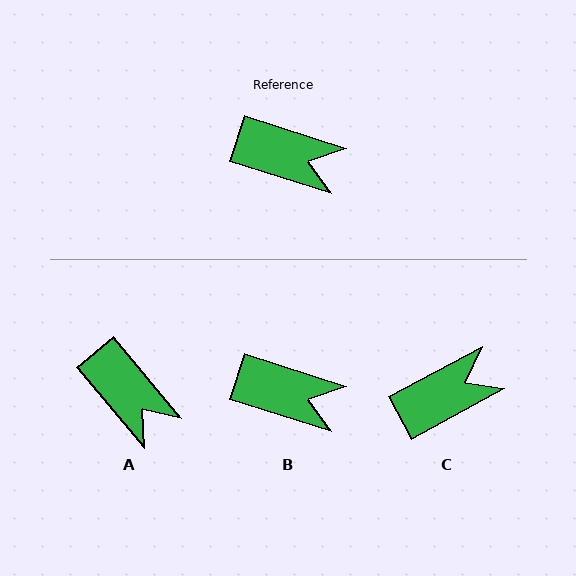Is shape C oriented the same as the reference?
No, it is off by about 46 degrees.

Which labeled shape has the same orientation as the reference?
B.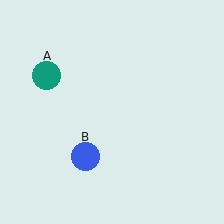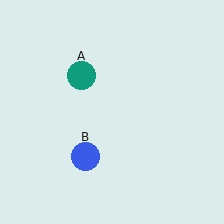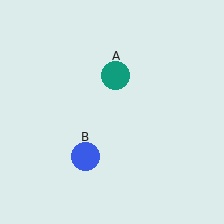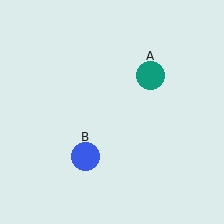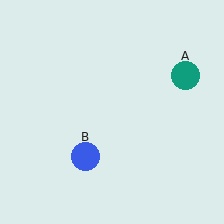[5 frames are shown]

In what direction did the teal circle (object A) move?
The teal circle (object A) moved right.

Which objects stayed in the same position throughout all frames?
Blue circle (object B) remained stationary.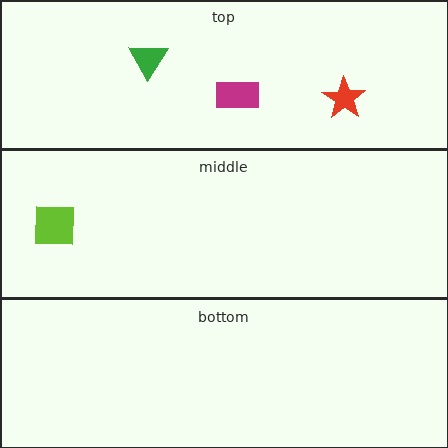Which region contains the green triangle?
The top region.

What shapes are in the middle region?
The lime square.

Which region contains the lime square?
The middle region.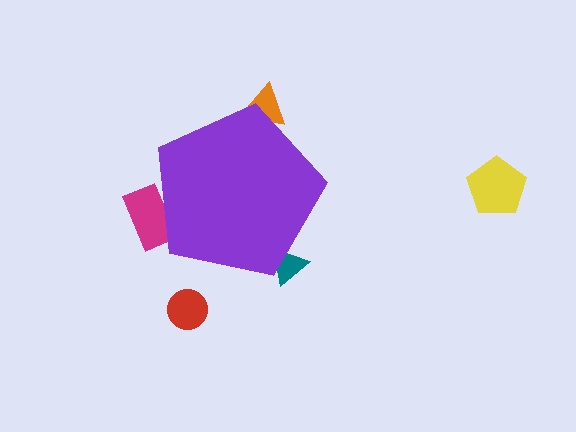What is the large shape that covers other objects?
A purple pentagon.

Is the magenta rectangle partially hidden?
Yes, the magenta rectangle is partially hidden behind the purple pentagon.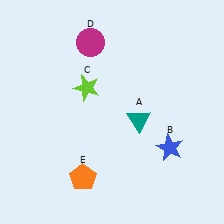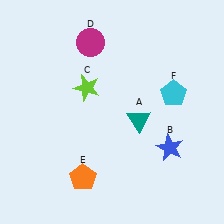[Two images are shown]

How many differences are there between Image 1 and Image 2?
There is 1 difference between the two images.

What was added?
A cyan pentagon (F) was added in Image 2.